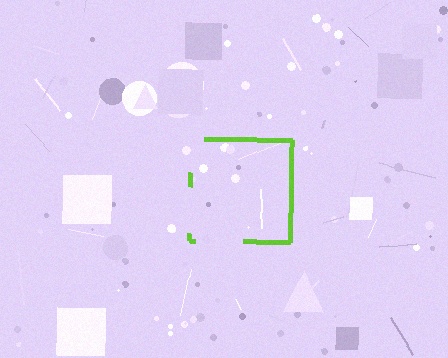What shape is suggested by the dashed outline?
The dashed outline suggests a square.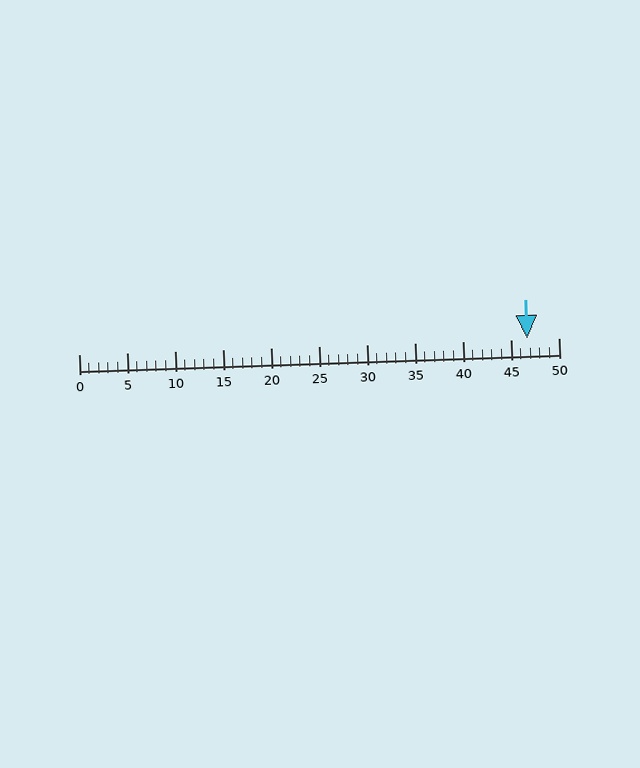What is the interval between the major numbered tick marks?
The major tick marks are spaced 5 units apart.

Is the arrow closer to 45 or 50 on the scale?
The arrow is closer to 45.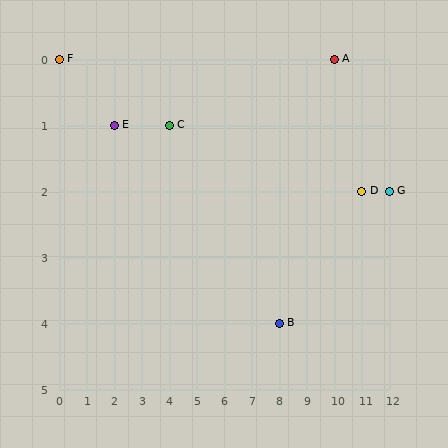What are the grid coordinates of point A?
Point A is at grid coordinates (10, 0).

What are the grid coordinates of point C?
Point C is at grid coordinates (4, 1).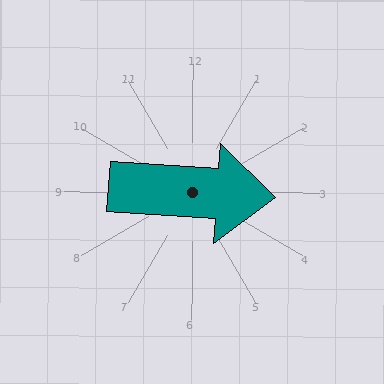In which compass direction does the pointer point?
East.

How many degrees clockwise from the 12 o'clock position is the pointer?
Approximately 94 degrees.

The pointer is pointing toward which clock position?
Roughly 3 o'clock.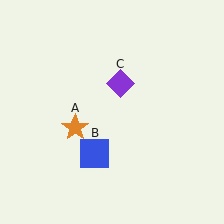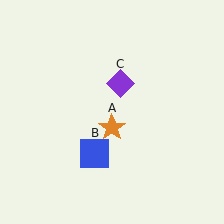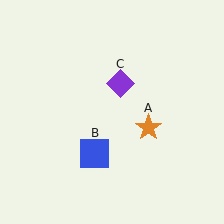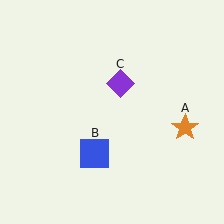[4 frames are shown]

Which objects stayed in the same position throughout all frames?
Blue square (object B) and purple diamond (object C) remained stationary.